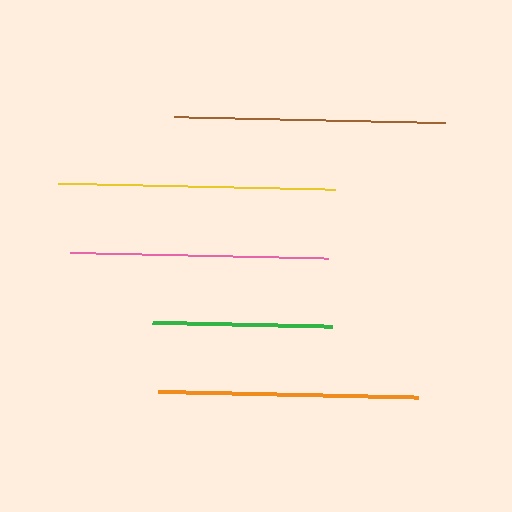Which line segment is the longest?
The yellow line is the longest at approximately 278 pixels.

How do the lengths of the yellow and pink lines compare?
The yellow and pink lines are approximately the same length.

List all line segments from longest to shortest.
From longest to shortest: yellow, brown, orange, pink, green.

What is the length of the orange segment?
The orange segment is approximately 260 pixels long.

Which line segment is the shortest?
The green line is the shortest at approximately 180 pixels.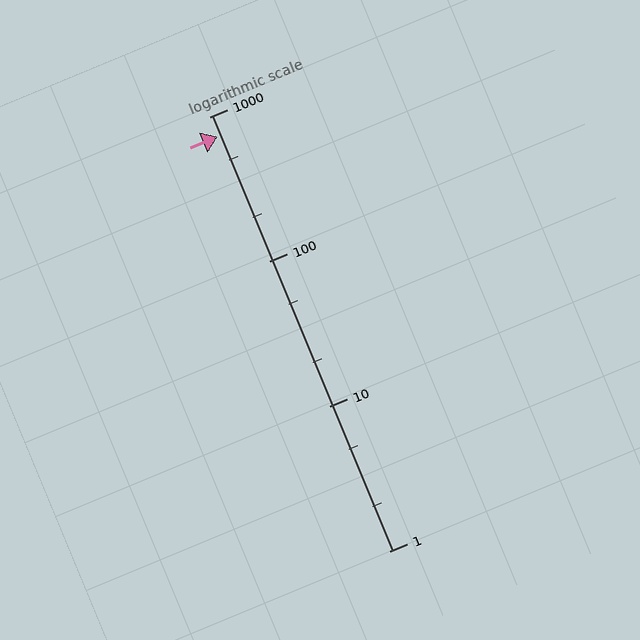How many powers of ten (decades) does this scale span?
The scale spans 3 decades, from 1 to 1000.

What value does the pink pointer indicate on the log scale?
The pointer indicates approximately 730.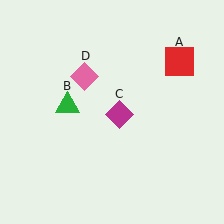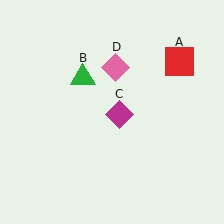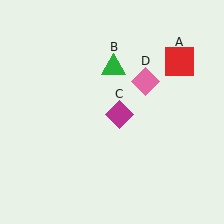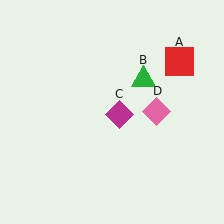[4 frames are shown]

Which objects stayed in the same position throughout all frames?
Red square (object A) and magenta diamond (object C) remained stationary.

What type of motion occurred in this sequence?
The green triangle (object B), pink diamond (object D) rotated clockwise around the center of the scene.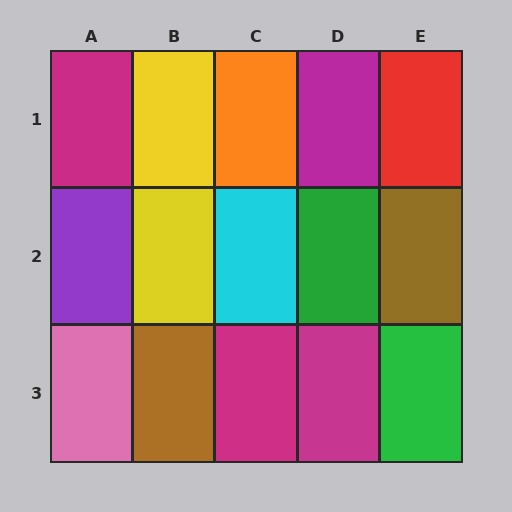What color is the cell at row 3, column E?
Green.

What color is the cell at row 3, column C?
Magenta.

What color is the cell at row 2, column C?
Cyan.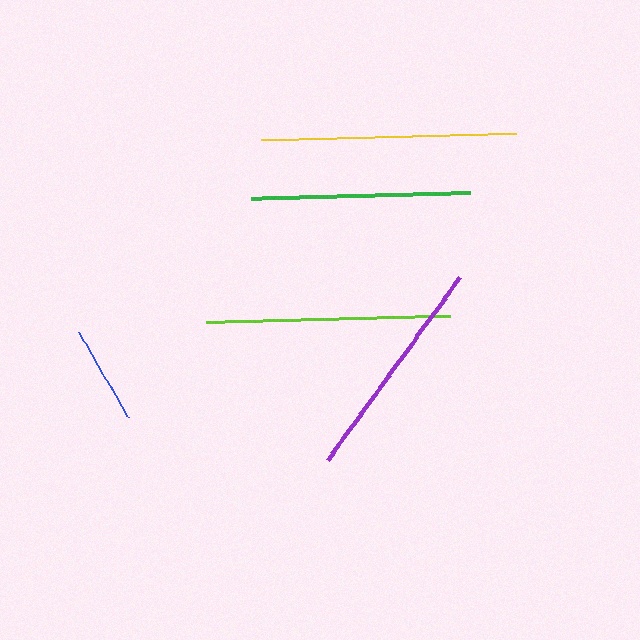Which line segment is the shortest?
The blue line is the shortest at approximately 97 pixels.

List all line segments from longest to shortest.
From longest to shortest: yellow, lime, purple, green, blue.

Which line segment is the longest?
The yellow line is the longest at approximately 255 pixels.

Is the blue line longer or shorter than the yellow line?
The yellow line is longer than the blue line.